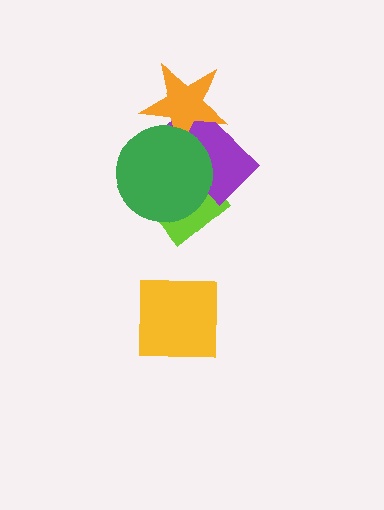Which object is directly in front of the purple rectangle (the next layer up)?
The orange star is directly in front of the purple rectangle.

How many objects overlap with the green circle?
3 objects overlap with the green circle.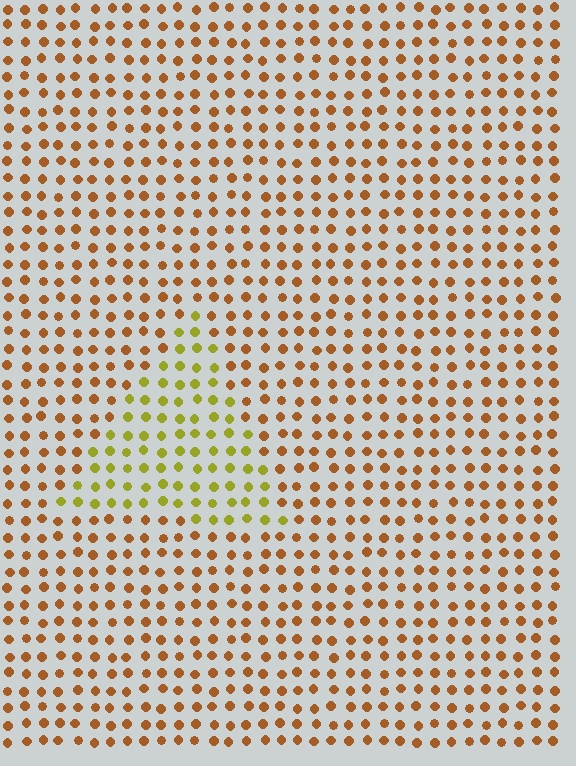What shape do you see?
I see a triangle.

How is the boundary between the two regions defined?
The boundary is defined purely by a slight shift in hue (about 41 degrees). Spacing, size, and orientation are identical on both sides.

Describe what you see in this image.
The image is filled with small brown elements in a uniform arrangement. A triangle-shaped region is visible where the elements are tinted to a slightly different hue, forming a subtle color boundary.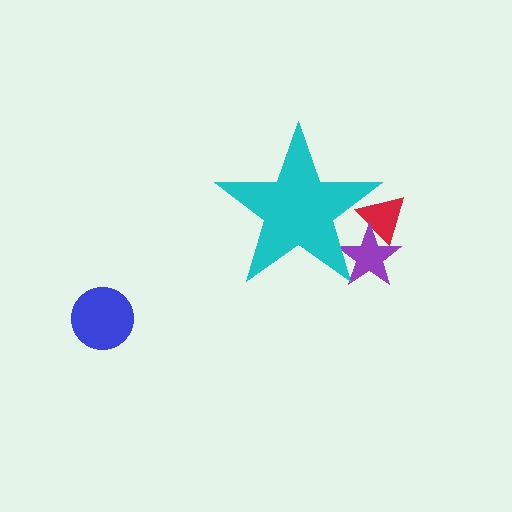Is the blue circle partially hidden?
No, the blue circle is fully visible.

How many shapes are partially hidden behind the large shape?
2 shapes are partially hidden.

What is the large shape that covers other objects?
A cyan star.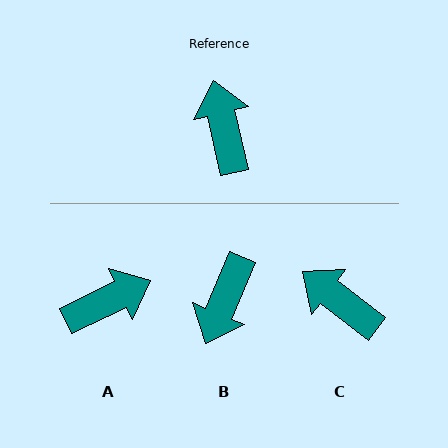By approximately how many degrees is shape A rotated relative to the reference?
Approximately 78 degrees clockwise.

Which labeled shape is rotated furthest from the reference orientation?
B, about 144 degrees away.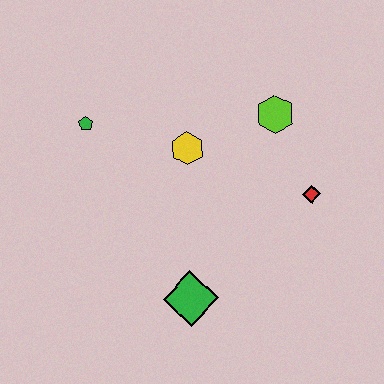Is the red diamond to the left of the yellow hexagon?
No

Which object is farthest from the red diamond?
The green pentagon is farthest from the red diamond.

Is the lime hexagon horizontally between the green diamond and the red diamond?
Yes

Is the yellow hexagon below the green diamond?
No